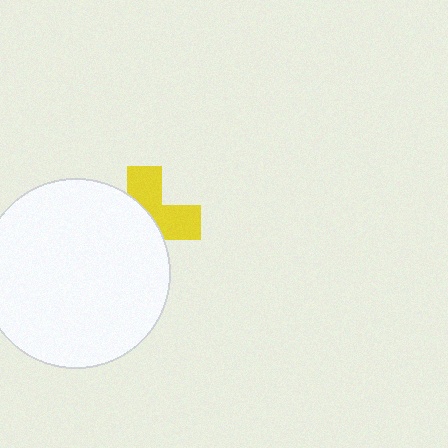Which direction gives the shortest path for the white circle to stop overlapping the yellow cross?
Moving left gives the shortest separation.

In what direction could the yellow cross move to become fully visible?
The yellow cross could move right. That would shift it out from behind the white circle entirely.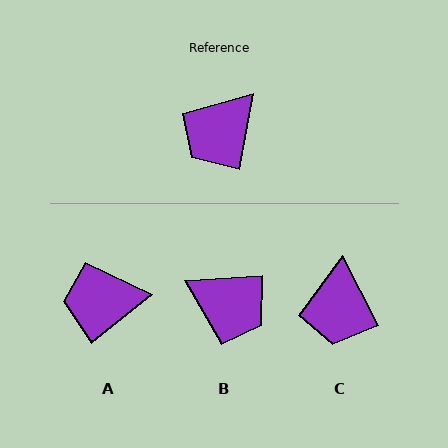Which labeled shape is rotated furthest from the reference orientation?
B, about 104 degrees away.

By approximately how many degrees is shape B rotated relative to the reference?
Approximately 104 degrees counter-clockwise.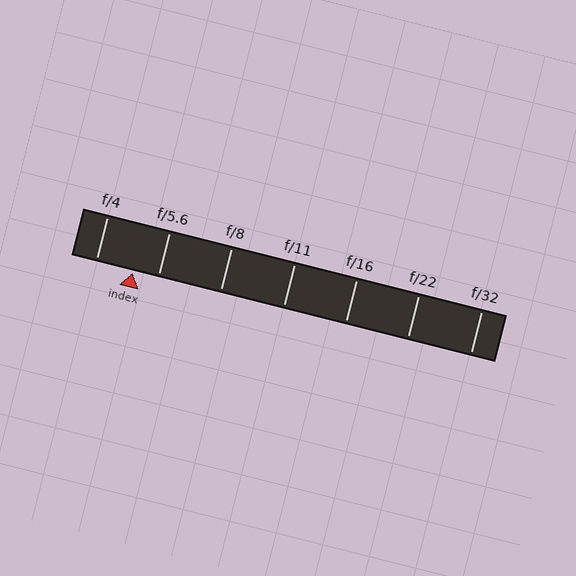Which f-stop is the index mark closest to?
The index mark is closest to f/5.6.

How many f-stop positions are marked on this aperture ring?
There are 7 f-stop positions marked.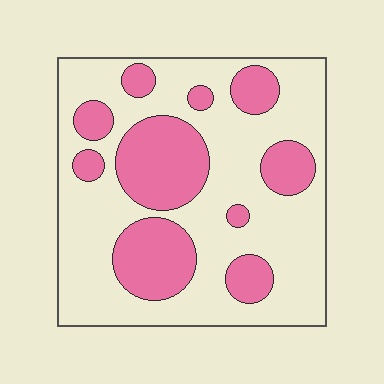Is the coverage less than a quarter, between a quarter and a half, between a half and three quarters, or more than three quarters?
Between a quarter and a half.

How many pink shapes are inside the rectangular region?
10.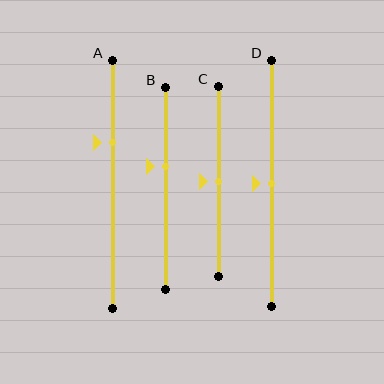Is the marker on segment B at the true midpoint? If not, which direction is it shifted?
No, the marker on segment B is shifted upward by about 11% of the segment length.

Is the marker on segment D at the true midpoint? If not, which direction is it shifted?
Yes, the marker on segment D is at the true midpoint.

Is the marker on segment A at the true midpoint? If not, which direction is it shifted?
No, the marker on segment A is shifted upward by about 17% of the segment length.